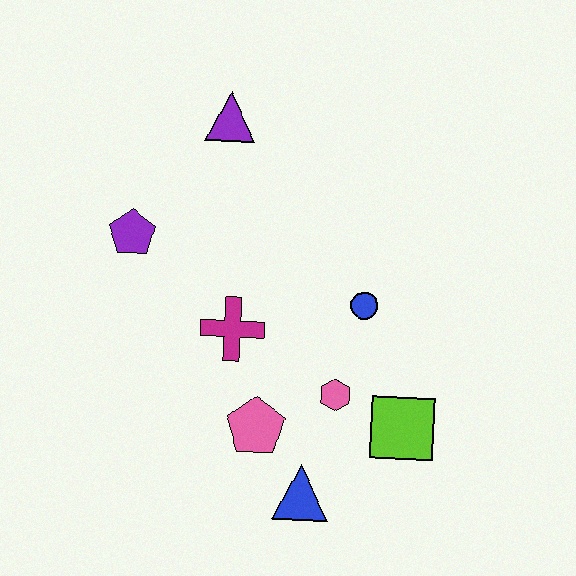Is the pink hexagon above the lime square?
Yes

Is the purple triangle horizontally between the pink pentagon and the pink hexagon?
No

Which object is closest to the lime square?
The pink hexagon is closest to the lime square.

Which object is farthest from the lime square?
The purple triangle is farthest from the lime square.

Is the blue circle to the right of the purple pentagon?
Yes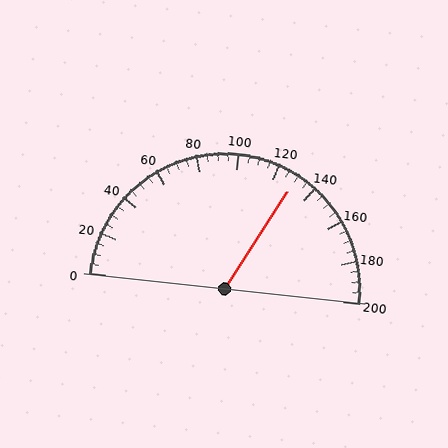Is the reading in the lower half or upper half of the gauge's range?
The reading is in the upper half of the range (0 to 200).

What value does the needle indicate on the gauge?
The needle indicates approximately 130.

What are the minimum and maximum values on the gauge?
The gauge ranges from 0 to 200.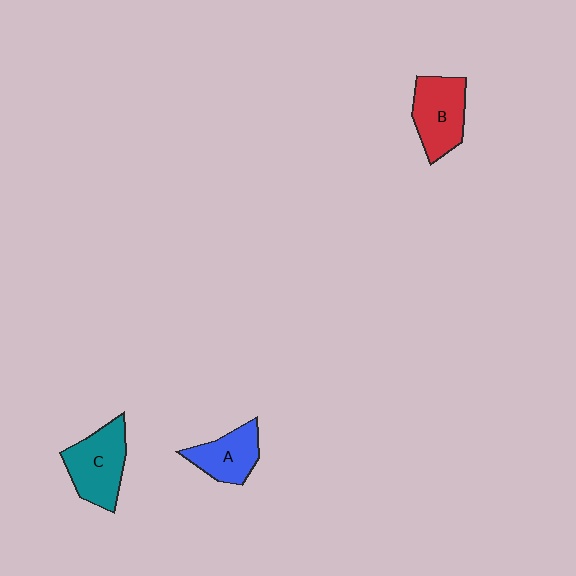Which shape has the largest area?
Shape C (teal).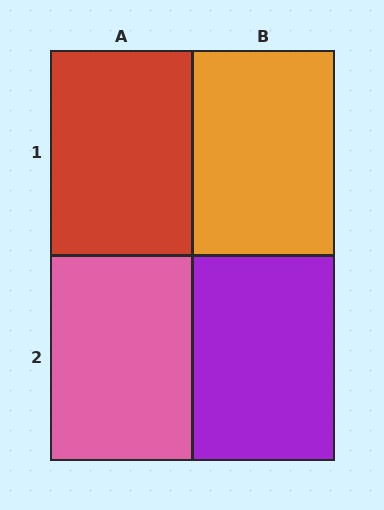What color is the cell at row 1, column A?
Red.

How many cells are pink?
1 cell is pink.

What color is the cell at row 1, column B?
Orange.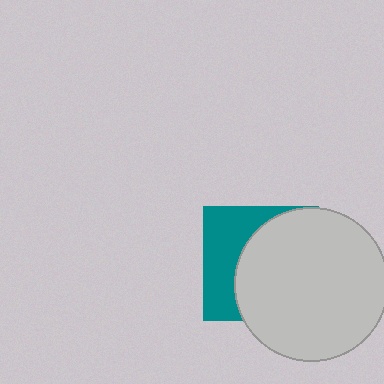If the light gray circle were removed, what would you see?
You would see the complete teal square.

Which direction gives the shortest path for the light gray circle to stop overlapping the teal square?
Moving right gives the shortest separation.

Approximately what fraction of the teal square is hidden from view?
Roughly 62% of the teal square is hidden behind the light gray circle.